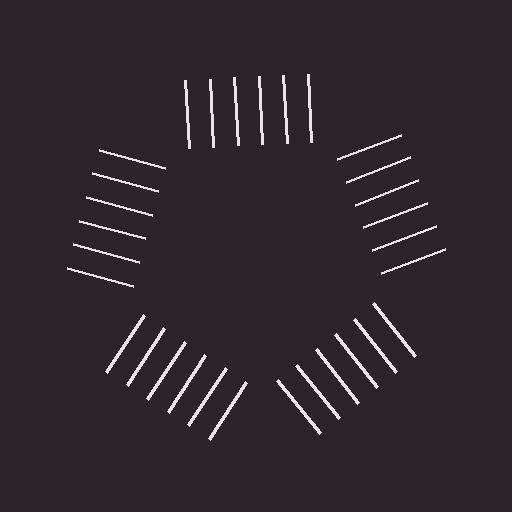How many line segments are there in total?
30 — 6 along each of the 5 edges.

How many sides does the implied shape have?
5 sides — the line-ends trace a pentagon.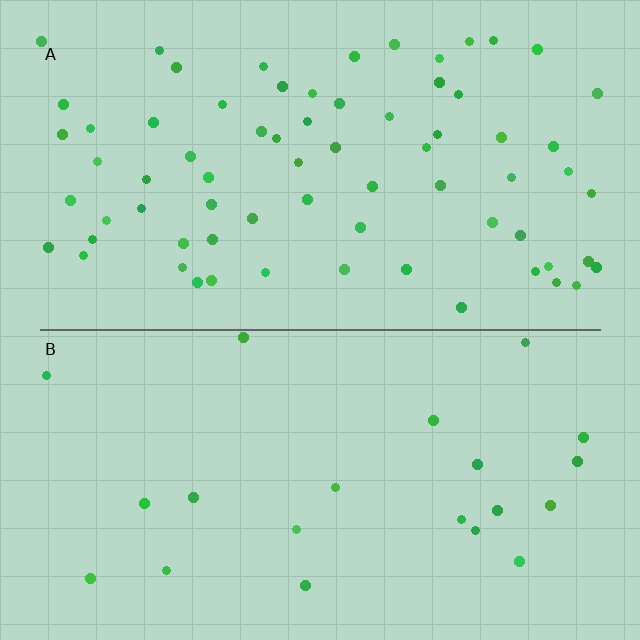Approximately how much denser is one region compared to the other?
Approximately 3.3× — region A over region B.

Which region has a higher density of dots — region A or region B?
A (the top).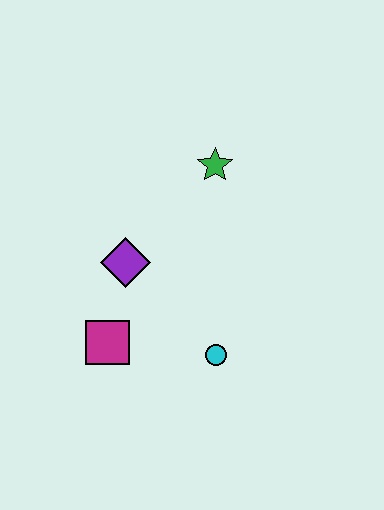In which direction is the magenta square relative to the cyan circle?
The magenta square is to the left of the cyan circle.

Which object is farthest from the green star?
The magenta square is farthest from the green star.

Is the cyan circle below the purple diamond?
Yes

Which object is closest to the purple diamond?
The magenta square is closest to the purple diamond.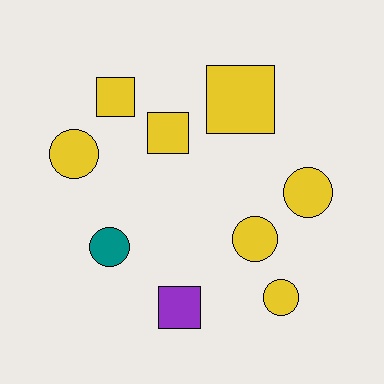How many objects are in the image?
There are 9 objects.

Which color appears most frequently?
Yellow, with 7 objects.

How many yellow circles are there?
There are 4 yellow circles.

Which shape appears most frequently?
Circle, with 5 objects.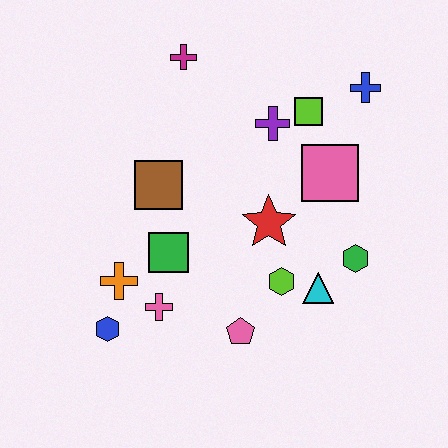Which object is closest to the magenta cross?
The purple cross is closest to the magenta cross.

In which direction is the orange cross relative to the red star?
The orange cross is to the left of the red star.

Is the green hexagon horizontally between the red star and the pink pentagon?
No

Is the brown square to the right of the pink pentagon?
No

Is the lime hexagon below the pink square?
Yes